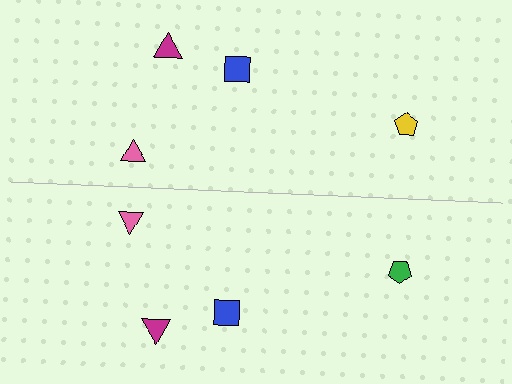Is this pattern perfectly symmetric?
No, the pattern is not perfectly symmetric. The green pentagon on the bottom side breaks the symmetry — its mirror counterpart is yellow.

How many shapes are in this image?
There are 8 shapes in this image.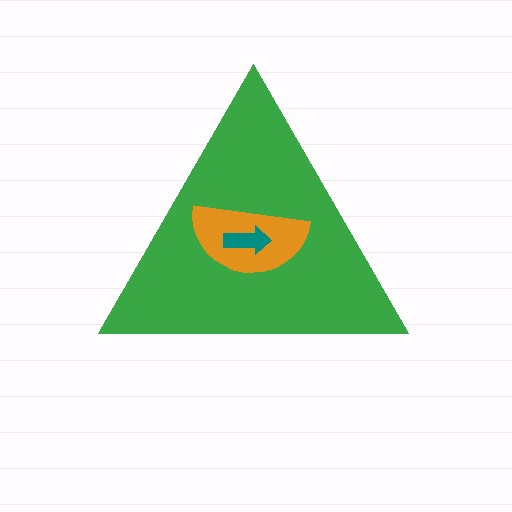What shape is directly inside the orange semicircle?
The teal arrow.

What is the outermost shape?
The green triangle.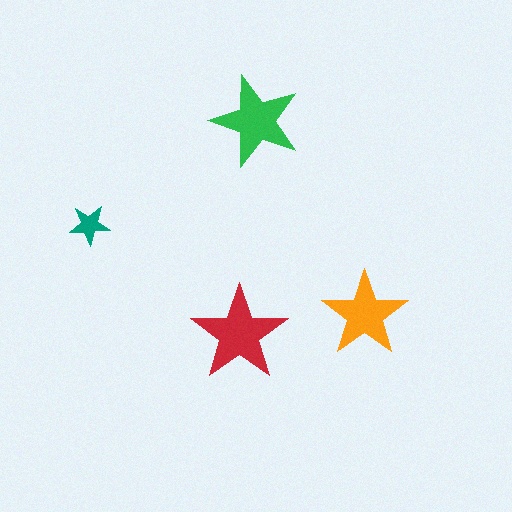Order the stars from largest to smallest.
the red one, the green one, the orange one, the teal one.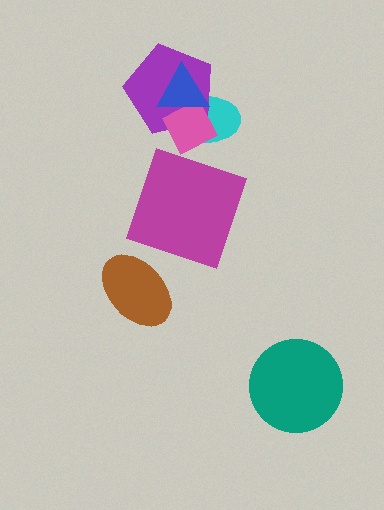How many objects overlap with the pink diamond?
3 objects overlap with the pink diamond.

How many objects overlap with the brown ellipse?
0 objects overlap with the brown ellipse.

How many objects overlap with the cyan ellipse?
3 objects overlap with the cyan ellipse.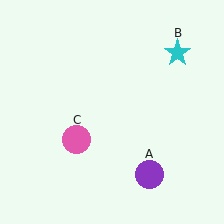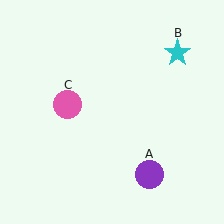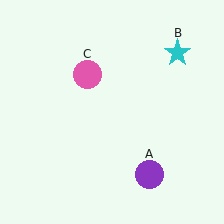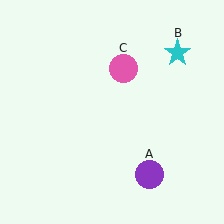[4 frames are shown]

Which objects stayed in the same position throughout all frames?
Purple circle (object A) and cyan star (object B) remained stationary.